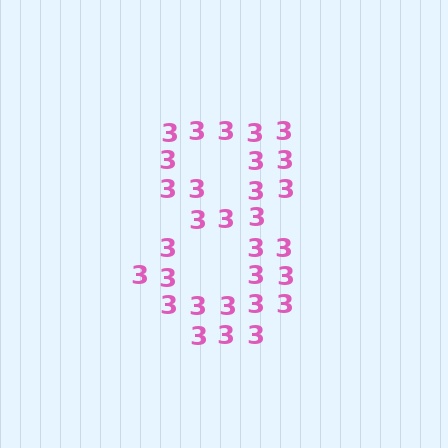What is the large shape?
The large shape is the digit 8.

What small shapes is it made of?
It is made of small digit 3's.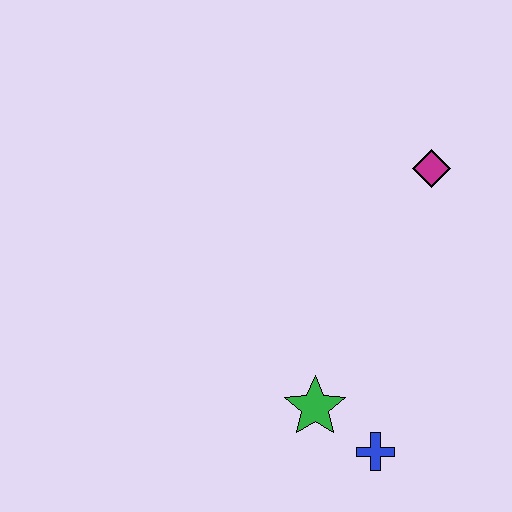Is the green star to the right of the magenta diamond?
No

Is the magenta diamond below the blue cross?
No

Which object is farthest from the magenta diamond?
The blue cross is farthest from the magenta diamond.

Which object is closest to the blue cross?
The green star is closest to the blue cross.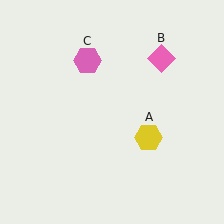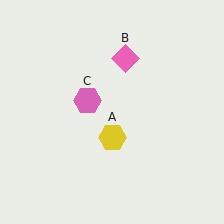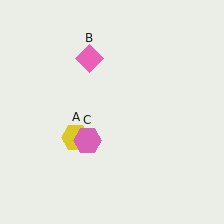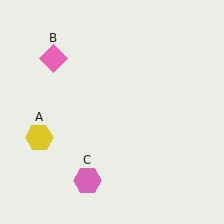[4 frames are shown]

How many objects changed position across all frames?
3 objects changed position: yellow hexagon (object A), pink diamond (object B), pink hexagon (object C).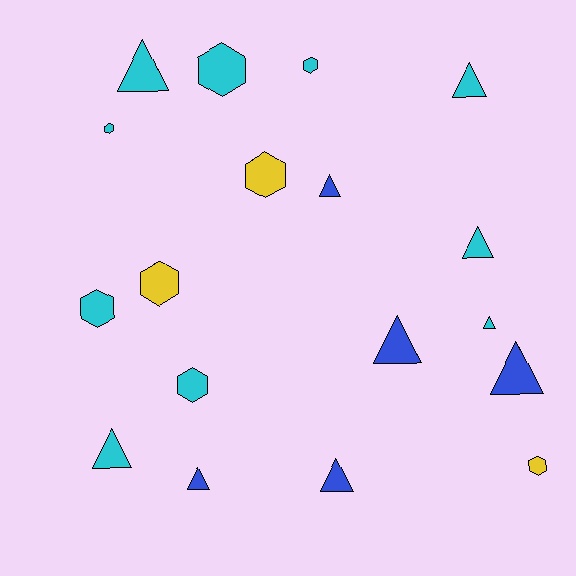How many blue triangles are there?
There are 5 blue triangles.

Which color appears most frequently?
Cyan, with 10 objects.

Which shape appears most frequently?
Triangle, with 10 objects.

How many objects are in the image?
There are 18 objects.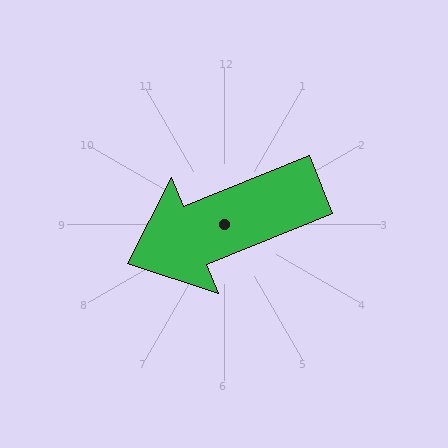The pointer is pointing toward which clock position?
Roughly 8 o'clock.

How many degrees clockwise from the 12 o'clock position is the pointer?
Approximately 248 degrees.